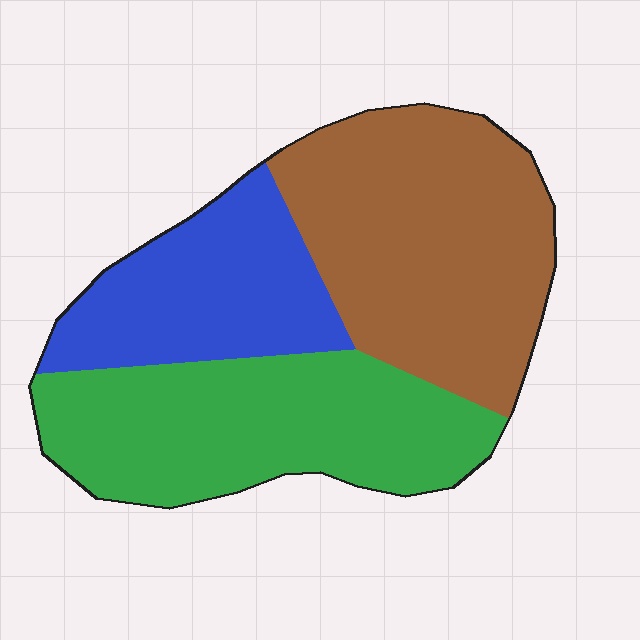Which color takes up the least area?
Blue, at roughly 25%.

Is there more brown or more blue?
Brown.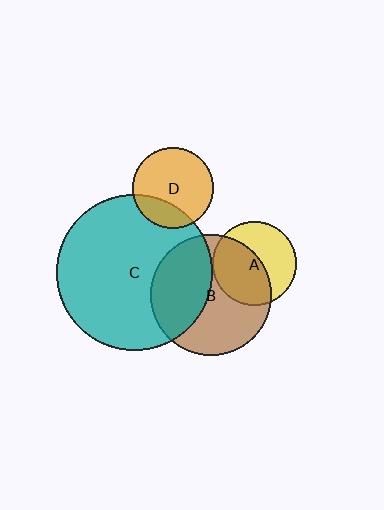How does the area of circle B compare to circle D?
Approximately 2.3 times.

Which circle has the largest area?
Circle C (teal).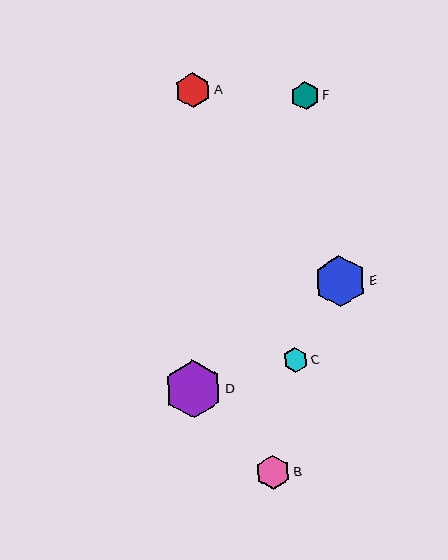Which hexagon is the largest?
Hexagon D is the largest with a size of approximately 58 pixels.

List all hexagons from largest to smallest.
From largest to smallest: D, E, A, B, F, C.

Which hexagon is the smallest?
Hexagon C is the smallest with a size of approximately 25 pixels.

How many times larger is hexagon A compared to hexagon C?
Hexagon A is approximately 1.4 times the size of hexagon C.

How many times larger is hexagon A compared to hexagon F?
Hexagon A is approximately 1.2 times the size of hexagon F.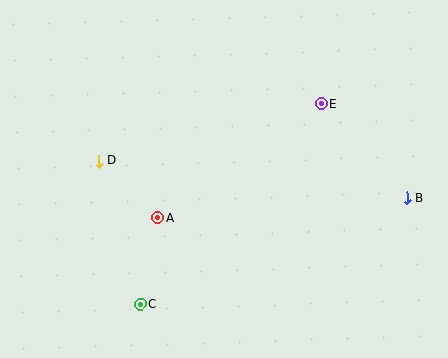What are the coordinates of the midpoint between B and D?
The midpoint between B and D is at (253, 180).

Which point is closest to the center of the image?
Point A at (158, 218) is closest to the center.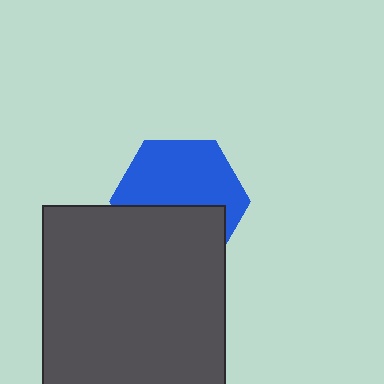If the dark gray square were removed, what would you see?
You would see the complete blue hexagon.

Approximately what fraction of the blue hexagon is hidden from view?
Roughly 42% of the blue hexagon is hidden behind the dark gray square.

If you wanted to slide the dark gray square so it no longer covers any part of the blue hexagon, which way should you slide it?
Slide it down — that is the most direct way to separate the two shapes.